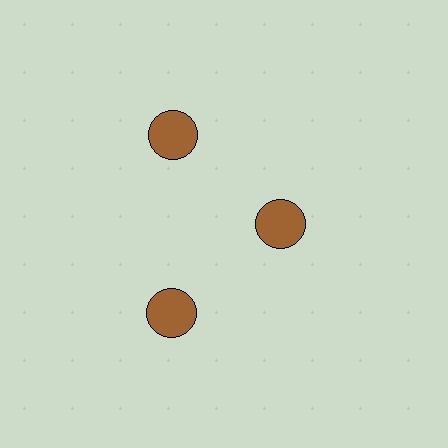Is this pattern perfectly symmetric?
No. The 3 brown circles are arranged in a ring, but one element near the 3 o'clock position is pulled inward toward the center, breaking the 3-fold rotational symmetry.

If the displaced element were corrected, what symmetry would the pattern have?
It would have 3-fold rotational symmetry — the pattern would map onto itself every 120 degrees.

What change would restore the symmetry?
The symmetry would be restored by moving it outward, back onto the ring so that all 3 circles sit at equal angles and equal distance from the center.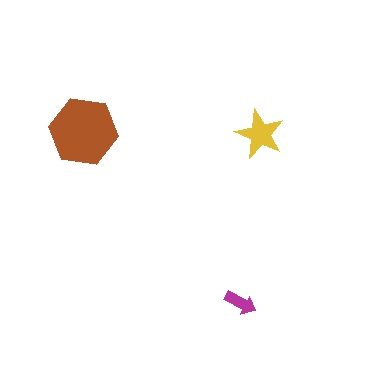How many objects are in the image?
There are 3 objects in the image.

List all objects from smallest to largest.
The magenta arrow, the yellow star, the brown hexagon.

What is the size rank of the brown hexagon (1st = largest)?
1st.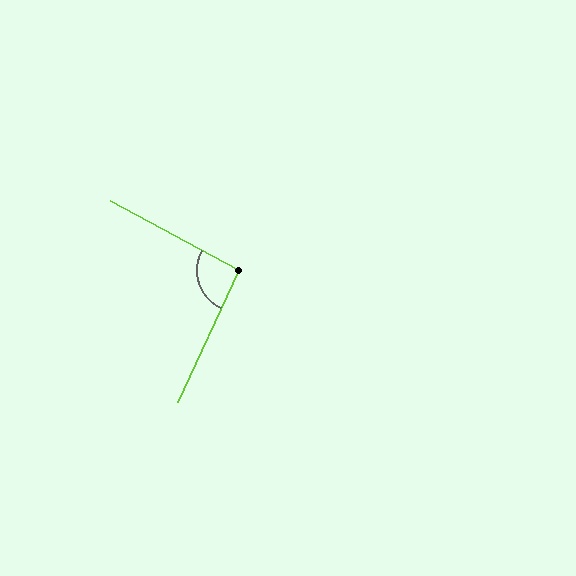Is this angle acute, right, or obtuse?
It is approximately a right angle.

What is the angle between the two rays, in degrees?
Approximately 94 degrees.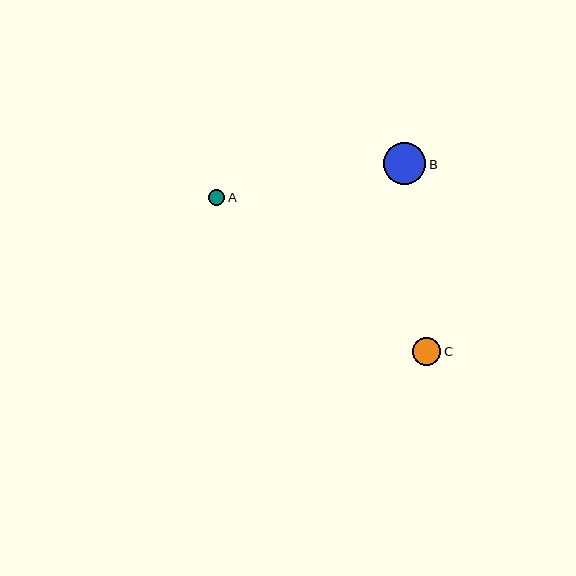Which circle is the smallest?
Circle A is the smallest with a size of approximately 16 pixels.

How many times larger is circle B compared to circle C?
Circle B is approximately 1.5 times the size of circle C.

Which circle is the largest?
Circle B is the largest with a size of approximately 42 pixels.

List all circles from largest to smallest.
From largest to smallest: B, C, A.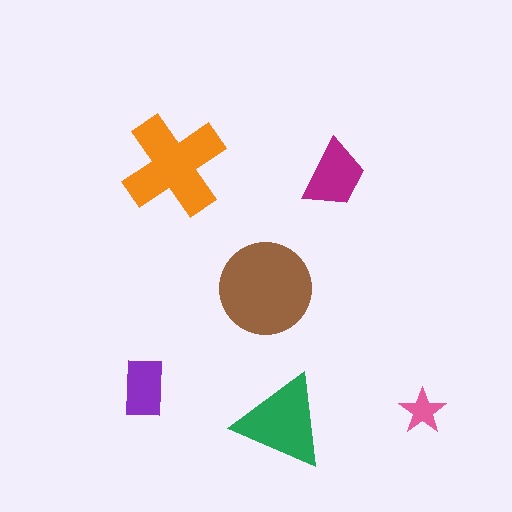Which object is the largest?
The brown circle.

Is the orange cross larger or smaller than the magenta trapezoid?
Larger.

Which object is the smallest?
The pink star.